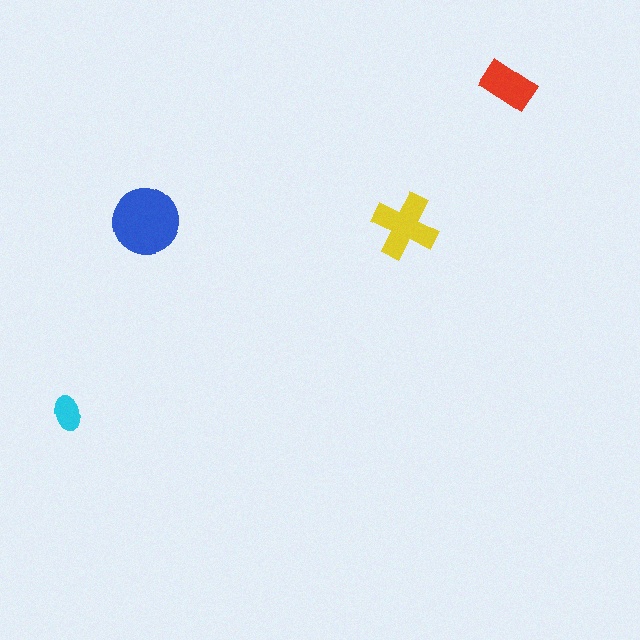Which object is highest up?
The red rectangle is topmost.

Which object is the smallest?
The cyan ellipse.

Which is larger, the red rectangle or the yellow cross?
The yellow cross.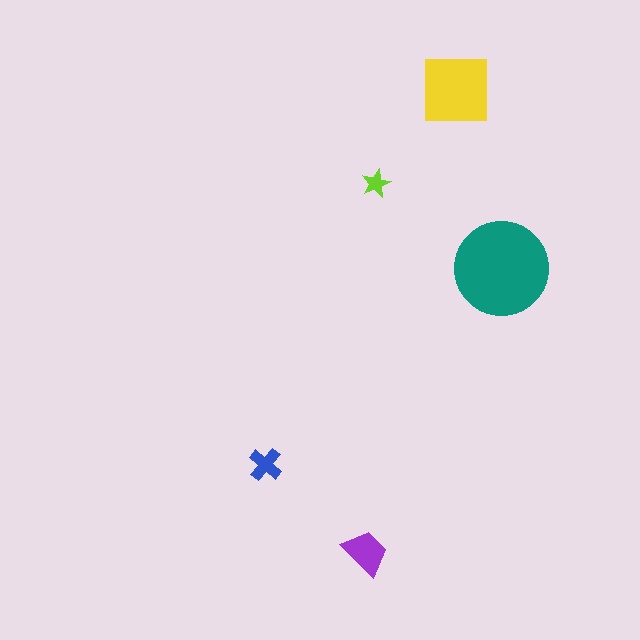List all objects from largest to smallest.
The teal circle, the yellow square, the purple trapezoid, the blue cross, the lime star.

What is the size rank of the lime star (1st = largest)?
5th.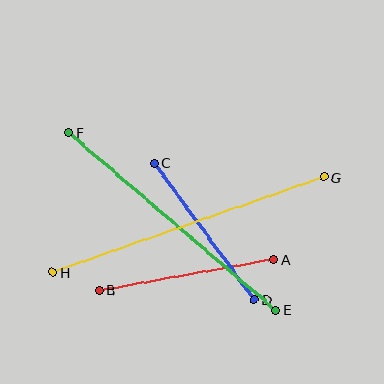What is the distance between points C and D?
The distance is approximately 170 pixels.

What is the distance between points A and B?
The distance is approximately 177 pixels.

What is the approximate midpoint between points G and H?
The midpoint is at approximately (188, 225) pixels.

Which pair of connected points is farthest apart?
Points G and H are farthest apart.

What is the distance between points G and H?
The distance is approximately 287 pixels.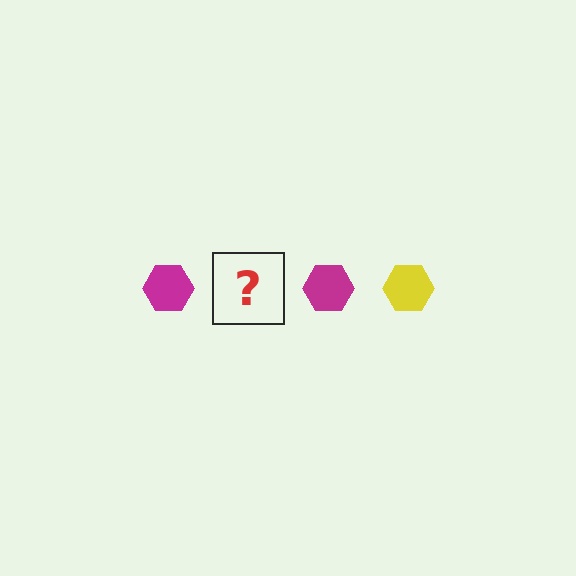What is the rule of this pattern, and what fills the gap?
The rule is that the pattern cycles through magenta, yellow hexagons. The gap should be filled with a yellow hexagon.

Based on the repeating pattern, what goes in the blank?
The blank should be a yellow hexagon.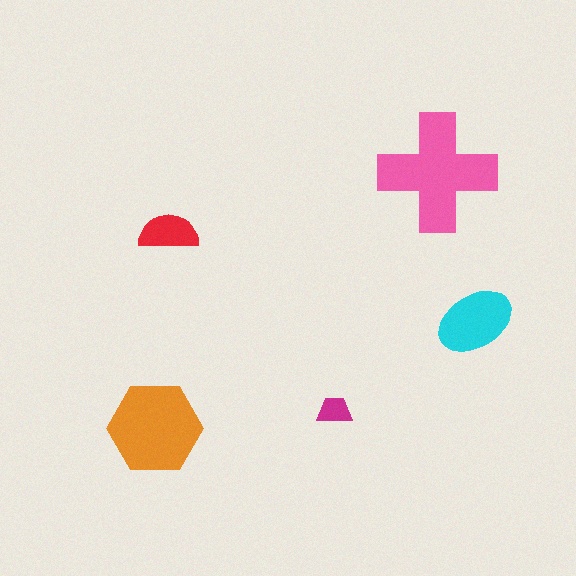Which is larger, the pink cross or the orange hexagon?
The pink cross.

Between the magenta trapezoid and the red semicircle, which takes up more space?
The red semicircle.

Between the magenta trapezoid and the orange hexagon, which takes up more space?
The orange hexagon.